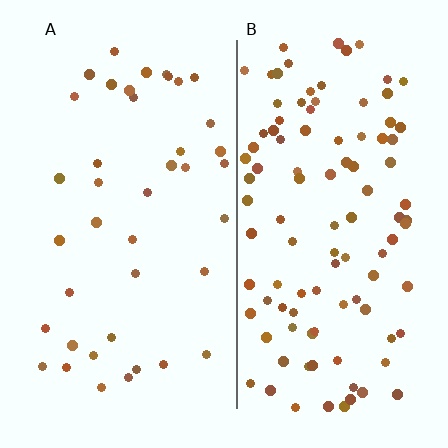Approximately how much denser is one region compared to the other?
Approximately 2.6× — region B over region A.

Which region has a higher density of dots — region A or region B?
B (the right).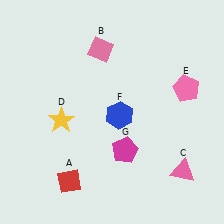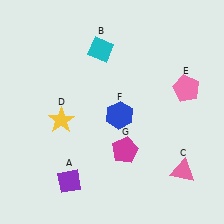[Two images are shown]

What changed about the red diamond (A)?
In Image 1, A is red. In Image 2, it changed to purple.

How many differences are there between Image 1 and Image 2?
There are 2 differences between the two images.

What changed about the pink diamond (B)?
In Image 1, B is pink. In Image 2, it changed to cyan.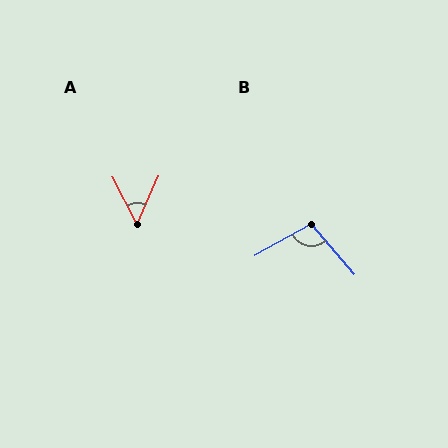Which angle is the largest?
B, at approximately 102 degrees.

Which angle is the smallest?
A, at approximately 52 degrees.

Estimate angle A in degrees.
Approximately 52 degrees.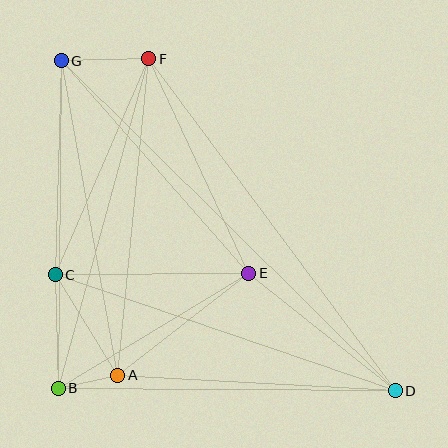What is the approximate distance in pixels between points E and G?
The distance between E and G is approximately 283 pixels.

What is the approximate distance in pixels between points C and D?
The distance between C and D is approximately 359 pixels.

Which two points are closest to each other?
Points A and B are closest to each other.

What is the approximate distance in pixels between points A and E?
The distance between A and E is approximately 166 pixels.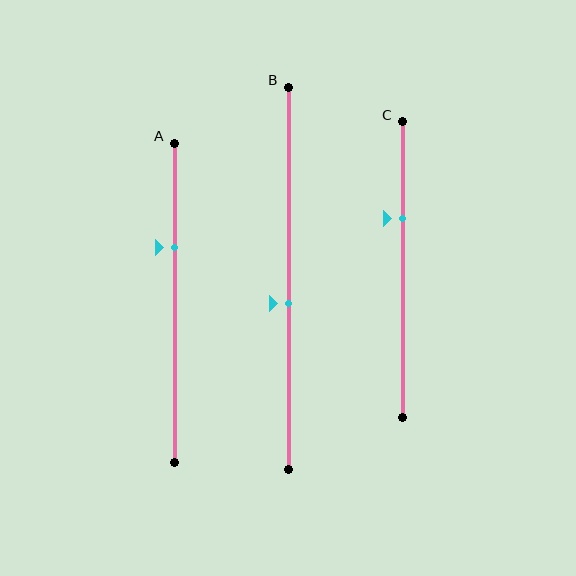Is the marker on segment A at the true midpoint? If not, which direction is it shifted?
No, the marker on segment A is shifted upward by about 17% of the segment length.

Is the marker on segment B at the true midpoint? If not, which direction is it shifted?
No, the marker on segment B is shifted downward by about 6% of the segment length.